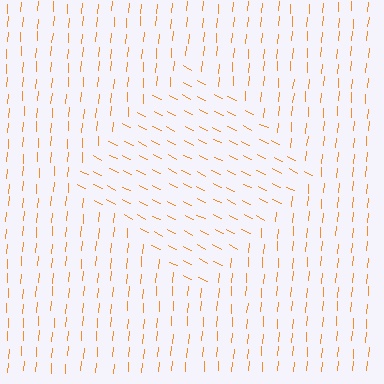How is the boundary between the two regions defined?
The boundary is defined purely by a change in line orientation (approximately 68 degrees difference). All lines are the same color and thickness.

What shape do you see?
I see a diamond.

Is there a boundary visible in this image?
Yes, there is a texture boundary formed by a change in line orientation.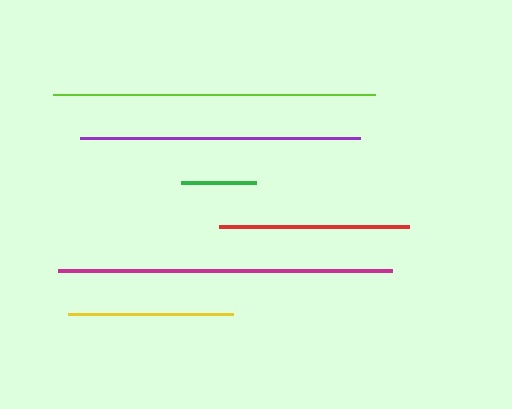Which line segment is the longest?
The magenta line is the longest at approximately 334 pixels.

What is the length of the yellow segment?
The yellow segment is approximately 165 pixels long.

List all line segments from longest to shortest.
From longest to shortest: magenta, lime, purple, red, yellow, green.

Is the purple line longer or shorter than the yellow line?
The purple line is longer than the yellow line.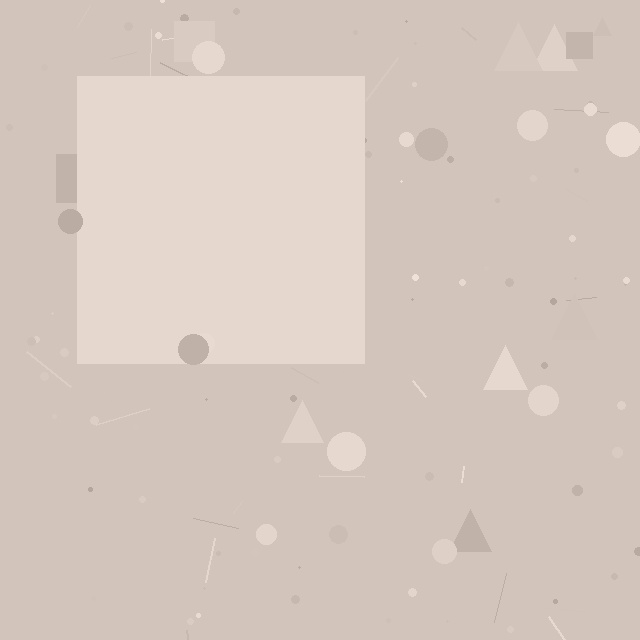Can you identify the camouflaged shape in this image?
The camouflaged shape is a square.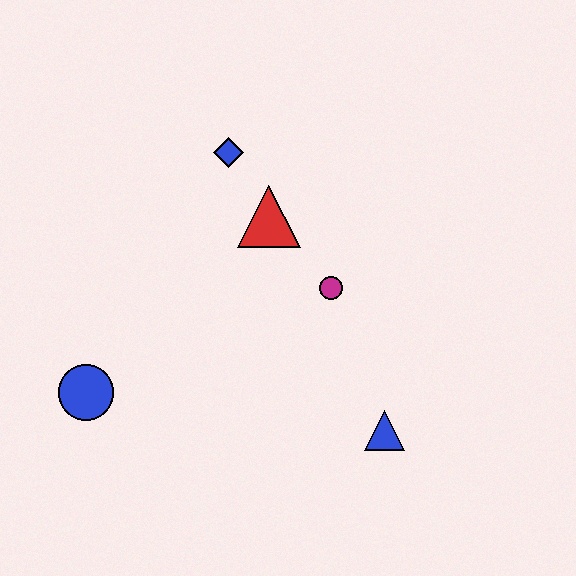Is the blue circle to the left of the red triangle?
Yes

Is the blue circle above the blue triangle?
Yes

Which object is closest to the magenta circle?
The red triangle is closest to the magenta circle.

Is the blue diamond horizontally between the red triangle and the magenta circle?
No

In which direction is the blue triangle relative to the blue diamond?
The blue triangle is below the blue diamond.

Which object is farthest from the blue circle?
The blue triangle is farthest from the blue circle.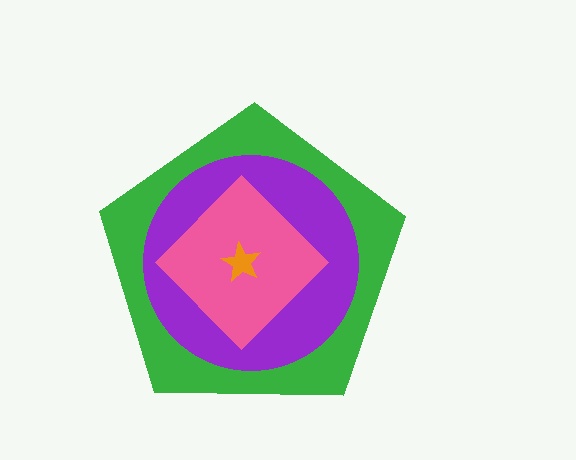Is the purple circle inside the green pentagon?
Yes.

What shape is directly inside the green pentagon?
The purple circle.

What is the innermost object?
The orange star.